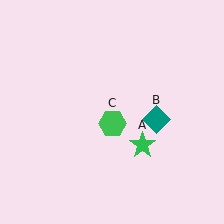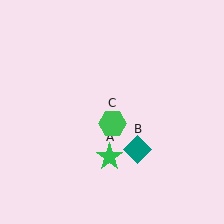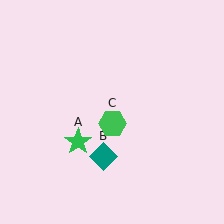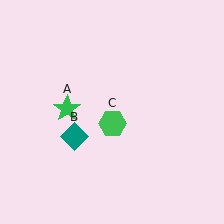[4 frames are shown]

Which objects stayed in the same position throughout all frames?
Green hexagon (object C) remained stationary.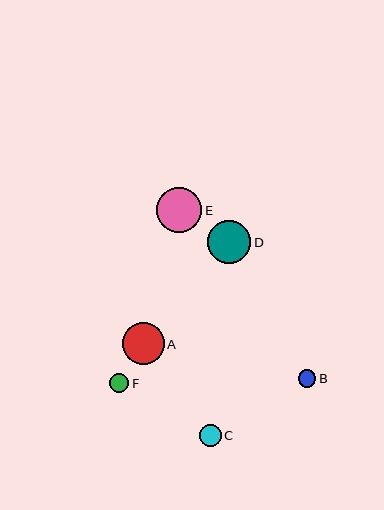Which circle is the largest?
Circle E is the largest with a size of approximately 45 pixels.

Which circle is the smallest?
Circle B is the smallest with a size of approximately 18 pixels.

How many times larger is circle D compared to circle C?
Circle D is approximately 1.9 times the size of circle C.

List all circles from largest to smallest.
From largest to smallest: E, D, A, C, F, B.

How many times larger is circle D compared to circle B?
Circle D is approximately 2.4 times the size of circle B.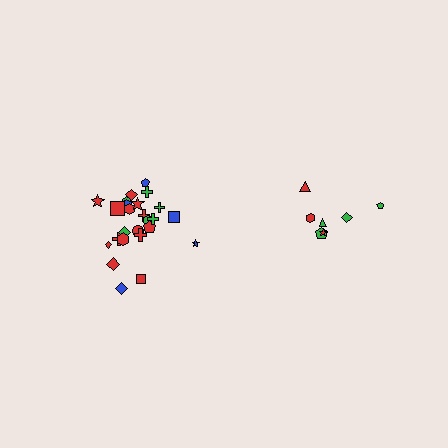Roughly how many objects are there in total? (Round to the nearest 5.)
Roughly 30 objects in total.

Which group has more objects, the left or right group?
The left group.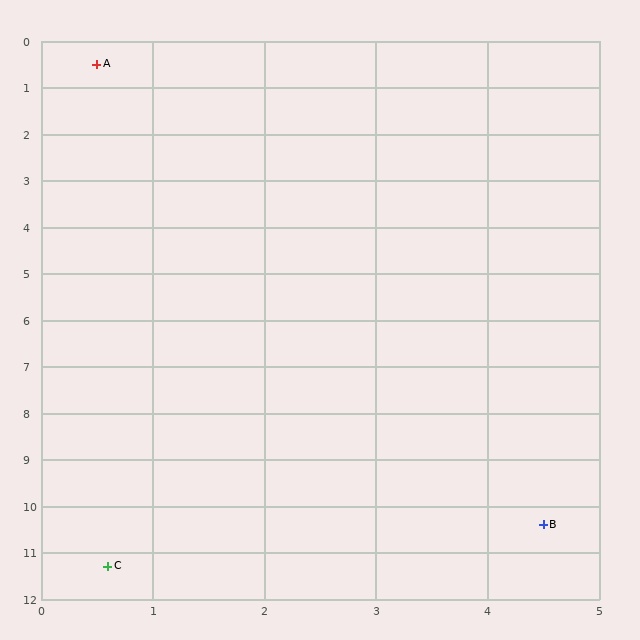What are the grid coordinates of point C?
Point C is at approximately (0.6, 11.3).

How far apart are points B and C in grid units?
Points B and C are about 4.0 grid units apart.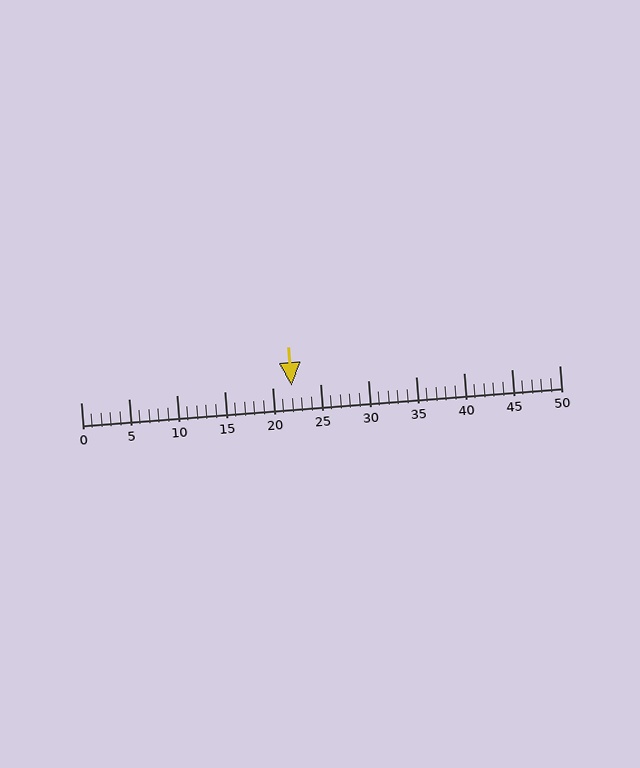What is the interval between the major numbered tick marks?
The major tick marks are spaced 5 units apart.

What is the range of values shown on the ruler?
The ruler shows values from 0 to 50.